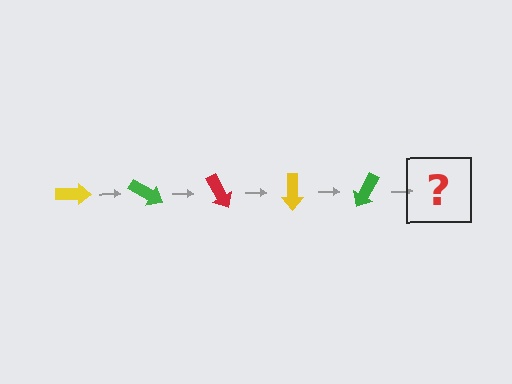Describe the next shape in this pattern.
It should be a red arrow, rotated 150 degrees from the start.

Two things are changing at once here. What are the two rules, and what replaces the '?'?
The two rules are that it rotates 30 degrees each step and the color cycles through yellow, green, and red. The '?' should be a red arrow, rotated 150 degrees from the start.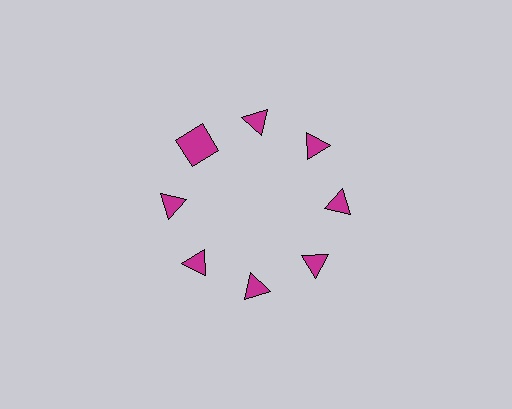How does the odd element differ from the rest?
It has a different shape: square instead of triangle.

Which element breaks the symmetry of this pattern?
The magenta square at roughly the 10 o'clock position breaks the symmetry. All other shapes are magenta triangles.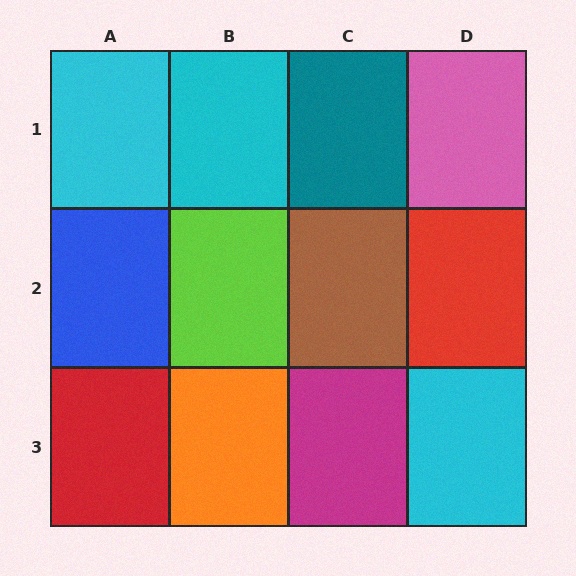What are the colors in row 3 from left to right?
Red, orange, magenta, cyan.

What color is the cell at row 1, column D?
Pink.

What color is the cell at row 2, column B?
Lime.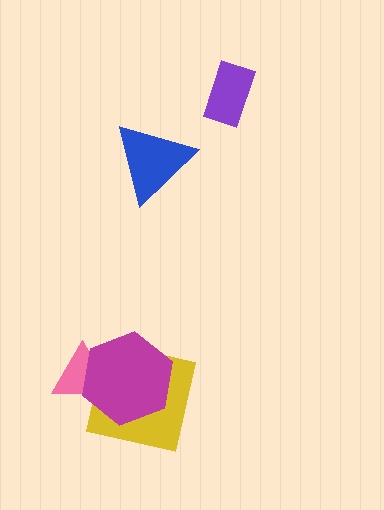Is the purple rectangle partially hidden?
No, no other shape covers it.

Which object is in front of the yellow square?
The magenta hexagon is in front of the yellow square.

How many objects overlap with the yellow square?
2 objects overlap with the yellow square.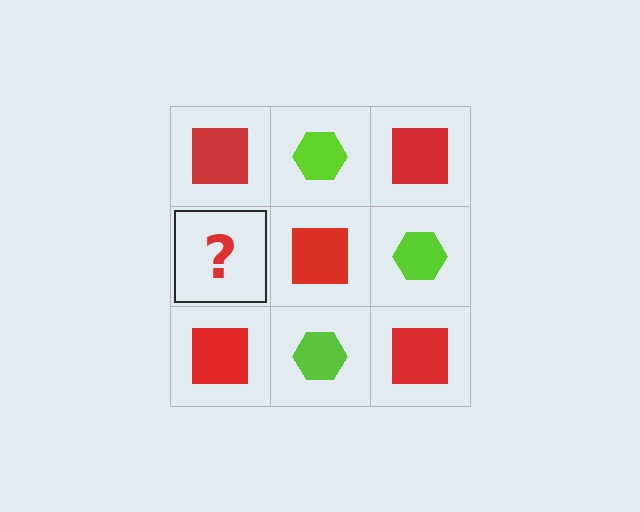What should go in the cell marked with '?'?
The missing cell should contain a lime hexagon.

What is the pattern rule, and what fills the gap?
The rule is that it alternates red square and lime hexagon in a checkerboard pattern. The gap should be filled with a lime hexagon.